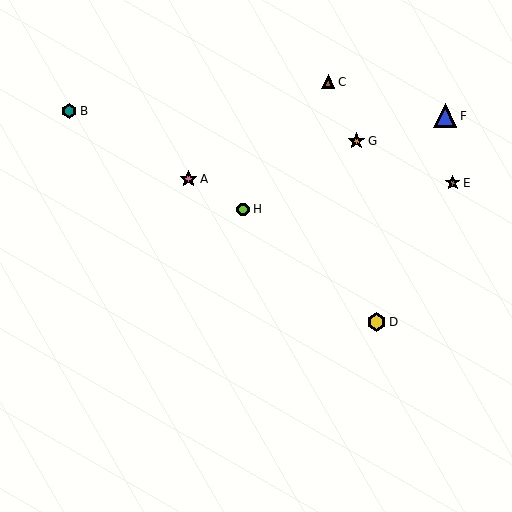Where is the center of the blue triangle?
The center of the blue triangle is at (445, 116).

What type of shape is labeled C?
Shape C is a brown triangle.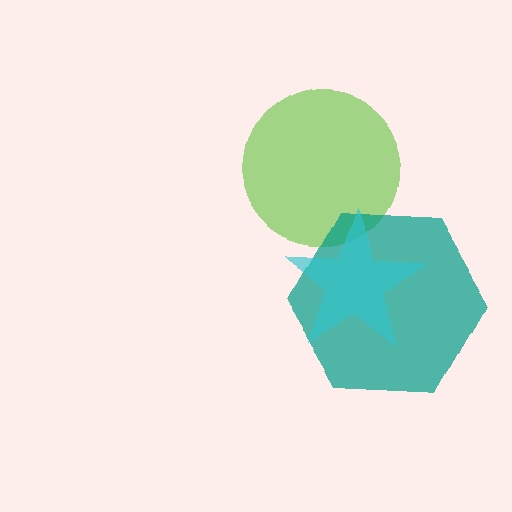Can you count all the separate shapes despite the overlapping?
Yes, there are 3 separate shapes.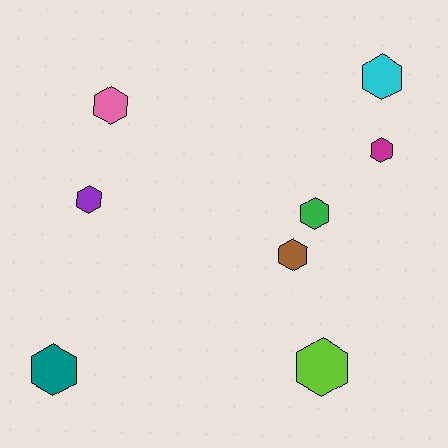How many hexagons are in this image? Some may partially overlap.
There are 8 hexagons.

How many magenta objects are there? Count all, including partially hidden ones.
There is 1 magenta object.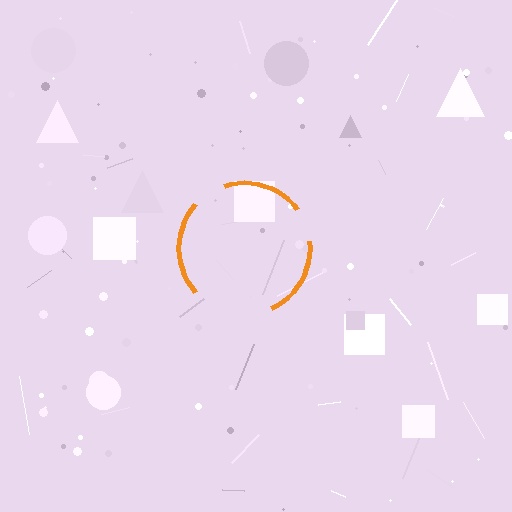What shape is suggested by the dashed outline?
The dashed outline suggests a circle.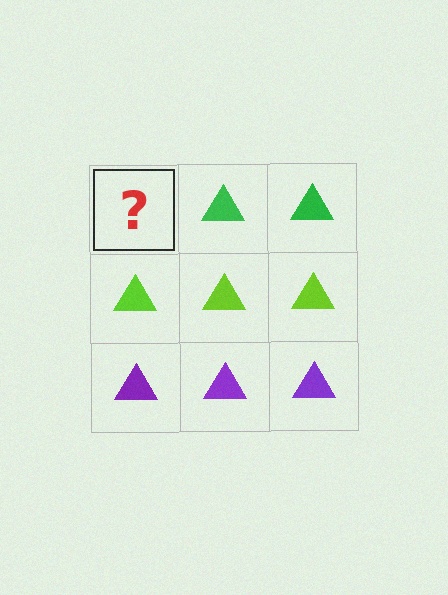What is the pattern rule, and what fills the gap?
The rule is that each row has a consistent color. The gap should be filled with a green triangle.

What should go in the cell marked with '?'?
The missing cell should contain a green triangle.